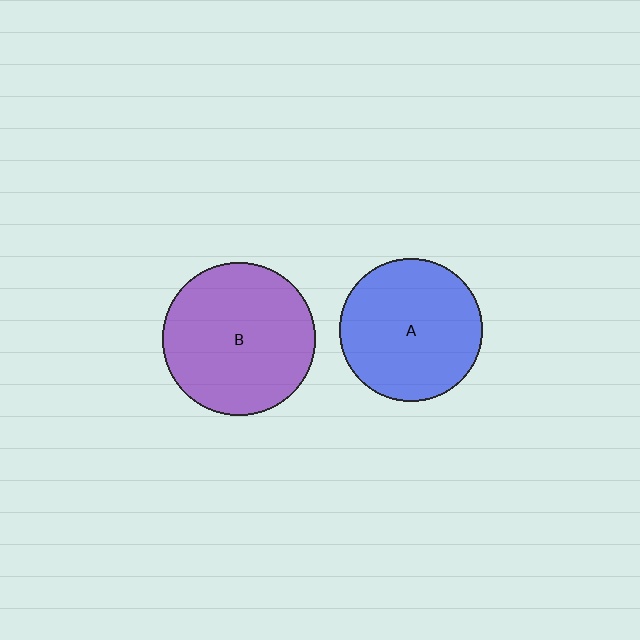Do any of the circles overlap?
No, none of the circles overlap.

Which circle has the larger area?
Circle B (purple).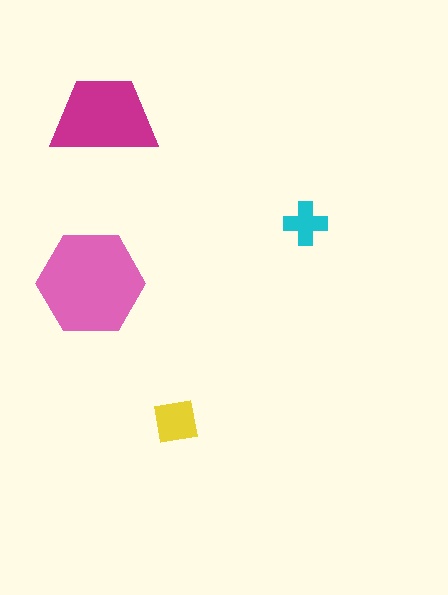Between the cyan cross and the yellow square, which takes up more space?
The yellow square.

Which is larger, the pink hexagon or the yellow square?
The pink hexagon.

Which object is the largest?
The pink hexagon.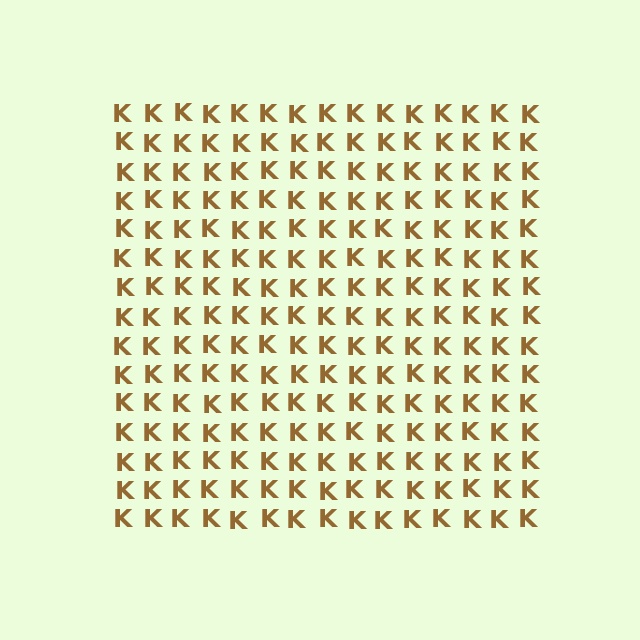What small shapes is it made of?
It is made of small letter K's.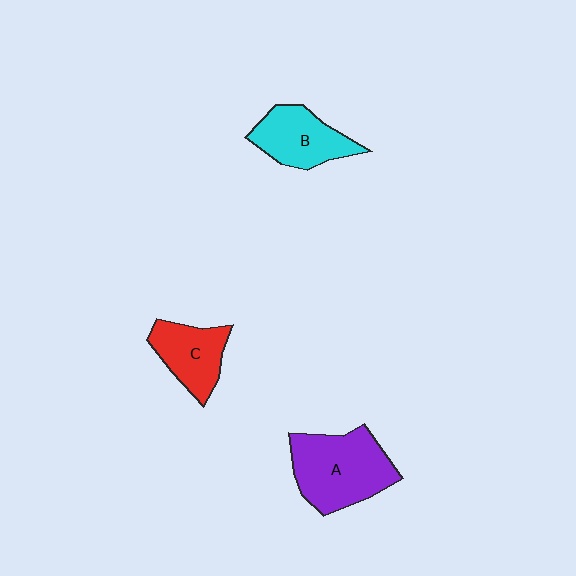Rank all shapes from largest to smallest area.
From largest to smallest: A (purple), B (cyan), C (red).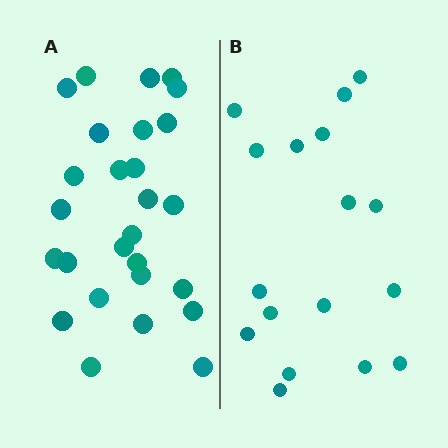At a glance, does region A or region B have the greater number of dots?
Region A (the left region) has more dots.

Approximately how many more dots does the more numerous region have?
Region A has roughly 10 or so more dots than region B.